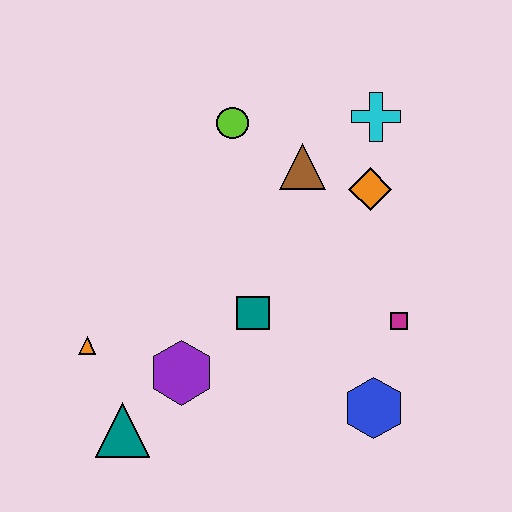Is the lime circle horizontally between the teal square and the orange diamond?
No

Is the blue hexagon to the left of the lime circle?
No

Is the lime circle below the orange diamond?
No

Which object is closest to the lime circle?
The brown triangle is closest to the lime circle.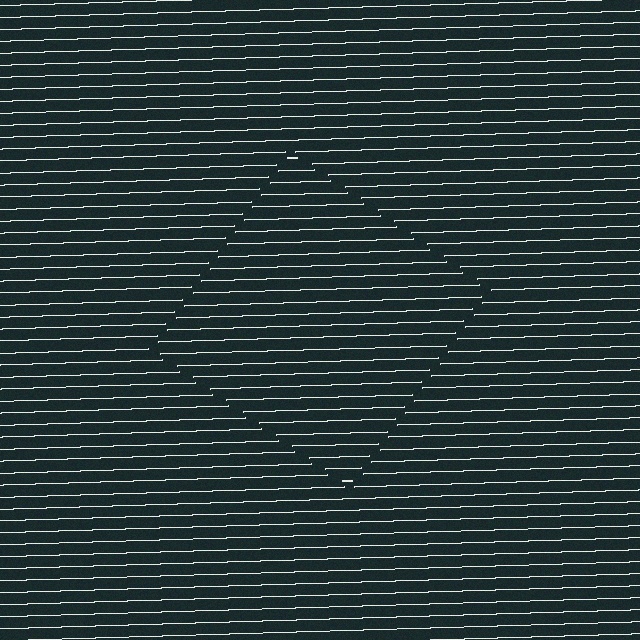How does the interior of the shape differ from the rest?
The interior of the shape contains the same grating, shifted by half a period — the contour is defined by the phase discontinuity where line-ends from the inner and outer gratings abut.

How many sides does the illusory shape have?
4 sides — the line-ends trace a square.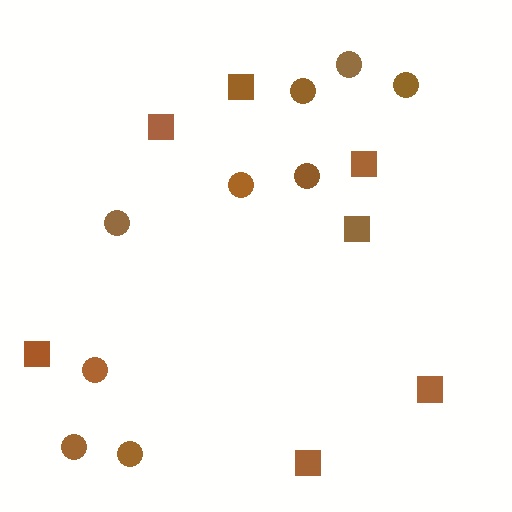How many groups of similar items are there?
There are 2 groups: one group of squares (7) and one group of circles (9).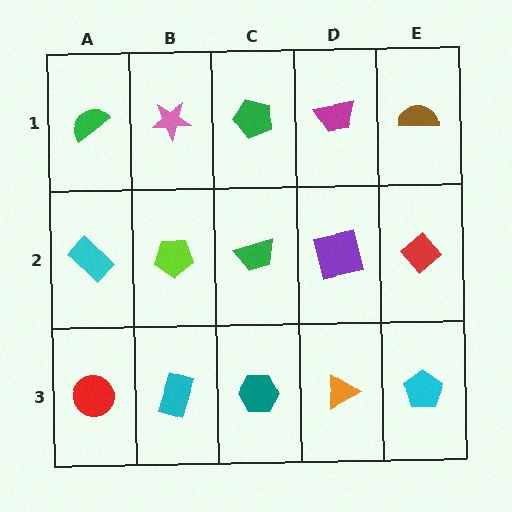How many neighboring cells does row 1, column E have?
2.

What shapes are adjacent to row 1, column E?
A red diamond (row 2, column E), a magenta trapezoid (row 1, column D).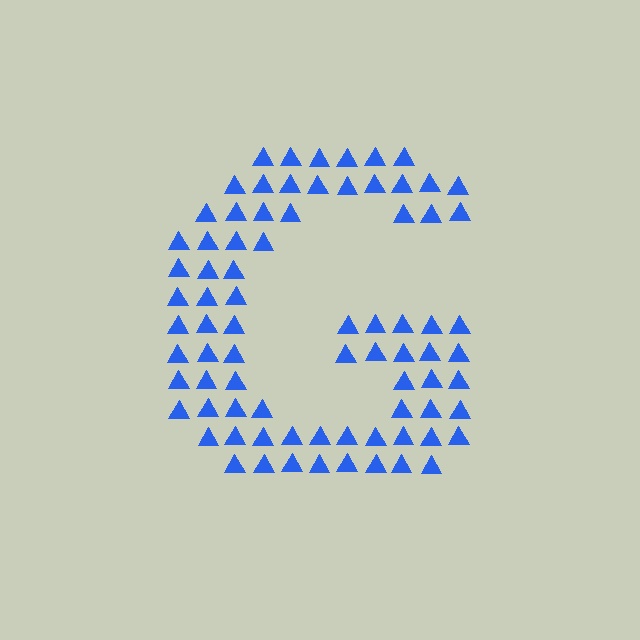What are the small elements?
The small elements are triangles.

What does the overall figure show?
The overall figure shows the letter G.